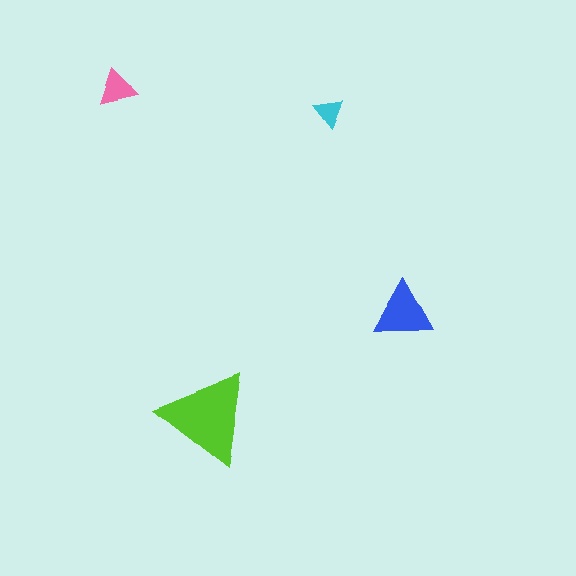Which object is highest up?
The pink triangle is topmost.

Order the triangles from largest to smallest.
the lime one, the blue one, the pink one, the cyan one.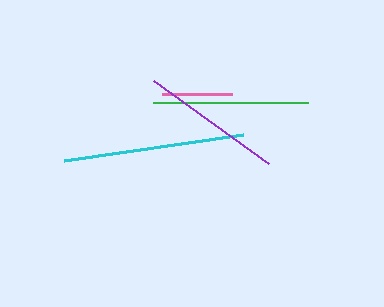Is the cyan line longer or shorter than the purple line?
The cyan line is longer than the purple line.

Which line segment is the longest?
The cyan line is the longest at approximately 180 pixels.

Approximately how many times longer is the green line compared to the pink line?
The green line is approximately 2.2 times the length of the pink line.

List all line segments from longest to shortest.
From longest to shortest: cyan, green, purple, pink.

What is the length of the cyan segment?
The cyan segment is approximately 180 pixels long.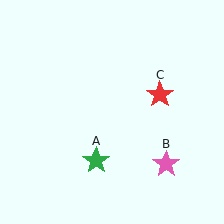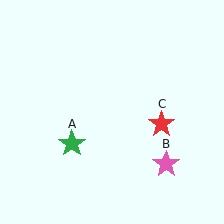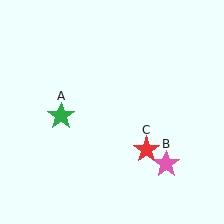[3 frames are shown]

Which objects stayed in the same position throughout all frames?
Pink star (object B) remained stationary.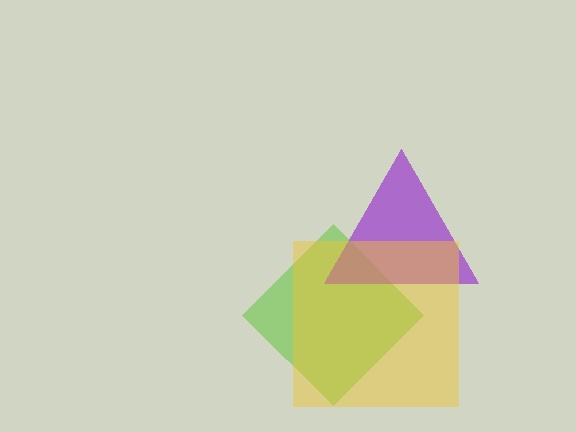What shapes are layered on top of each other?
The layered shapes are: a lime diamond, a purple triangle, a yellow square.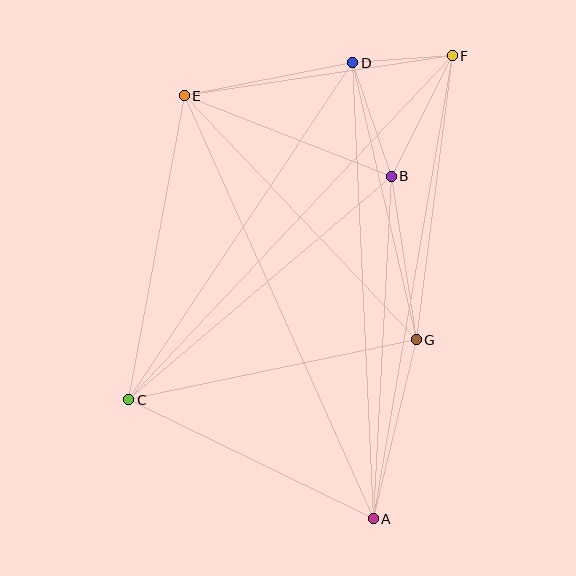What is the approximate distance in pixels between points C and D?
The distance between C and D is approximately 405 pixels.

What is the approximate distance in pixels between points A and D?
The distance between A and D is approximately 457 pixels.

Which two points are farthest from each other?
Points C and F are farthest from each other.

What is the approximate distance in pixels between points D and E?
The distance between D and E is approximately 171 pixels.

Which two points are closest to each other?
Points D and F are closest to each other.